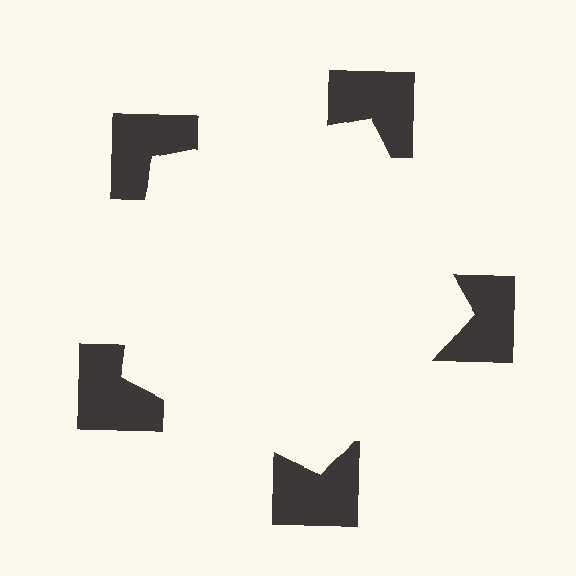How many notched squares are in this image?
There are 5 — one at each vertex of the illusory pentagon.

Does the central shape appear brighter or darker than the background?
It typically appears slightly brighter than the background, even though no actual brightness change is drawn.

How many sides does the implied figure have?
5 sides.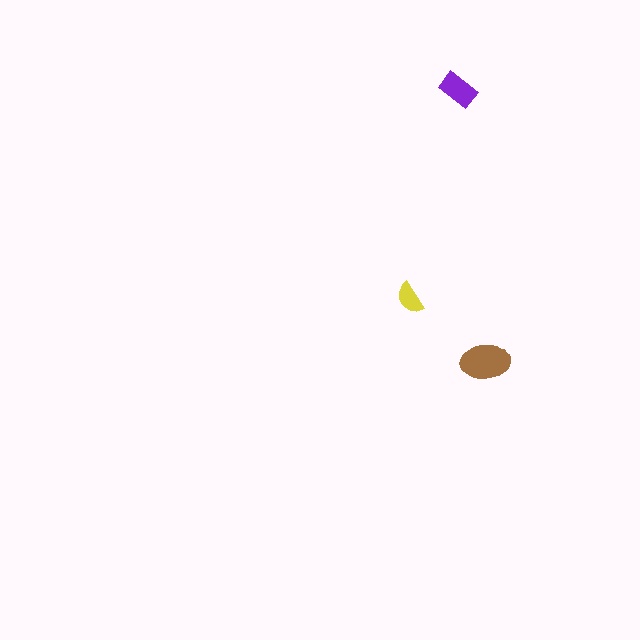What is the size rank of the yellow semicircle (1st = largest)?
3rd.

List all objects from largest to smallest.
The brown ellipse, the purple rectangle, the yellow semicircle.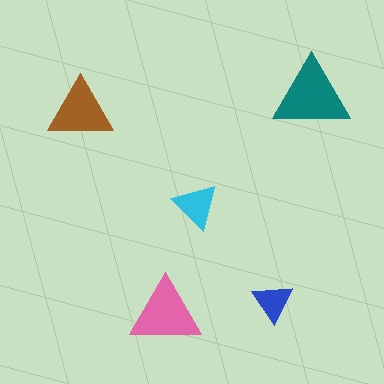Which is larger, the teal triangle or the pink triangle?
The teal one.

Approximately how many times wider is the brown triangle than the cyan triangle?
About 1.5 times wider.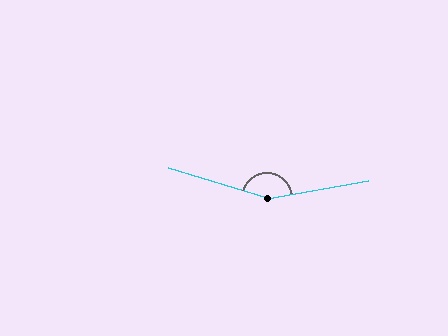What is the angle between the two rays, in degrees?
Approximately 153 degrees.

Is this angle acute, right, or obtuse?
It is obtuse.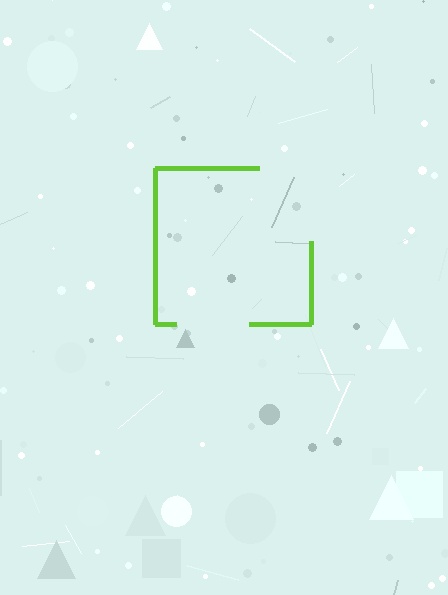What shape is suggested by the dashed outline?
The dashed outline suggests a square.